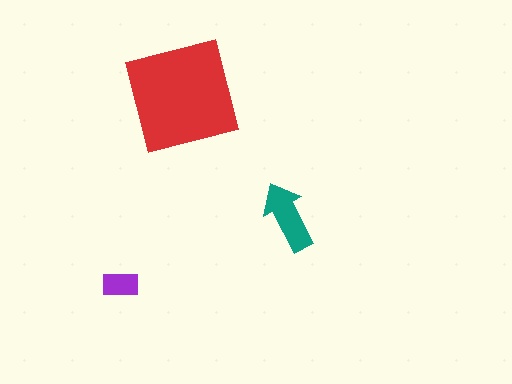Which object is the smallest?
The purple rectangle.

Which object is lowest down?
The purple rectangle is bottommost.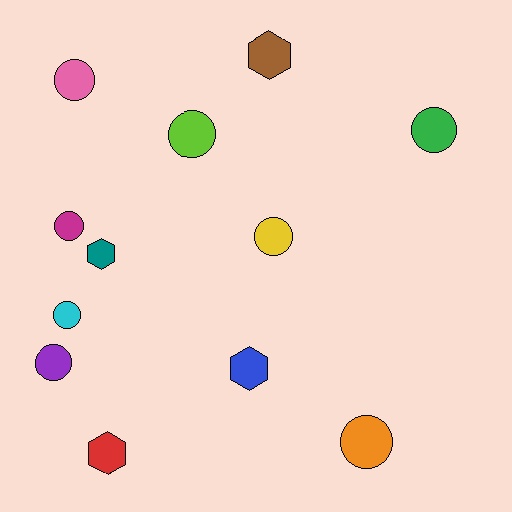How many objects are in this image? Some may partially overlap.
There are 12 objects.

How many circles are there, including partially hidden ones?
There are 8 circles.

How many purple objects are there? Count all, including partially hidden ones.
There is 1 purple object.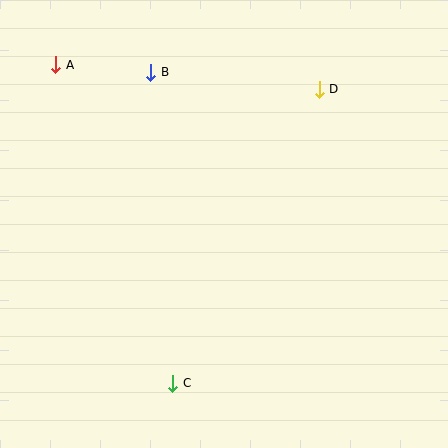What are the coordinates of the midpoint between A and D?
The midpoint between A and D is at (188, 77).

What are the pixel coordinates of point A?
Point A is at (56, 65).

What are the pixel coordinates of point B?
Point B is at (151, 72).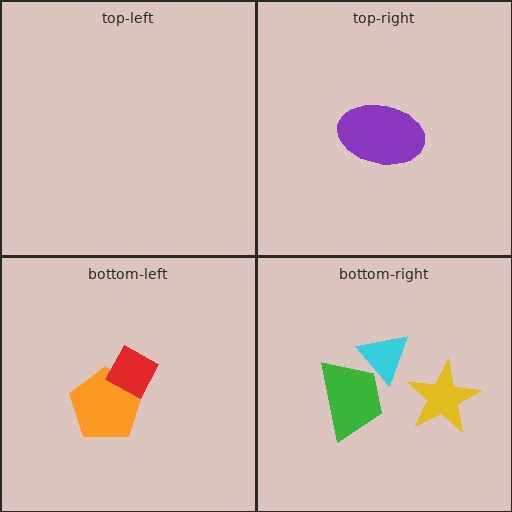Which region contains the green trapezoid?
The bottom-right region.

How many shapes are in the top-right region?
1.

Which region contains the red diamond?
The bottom-left region.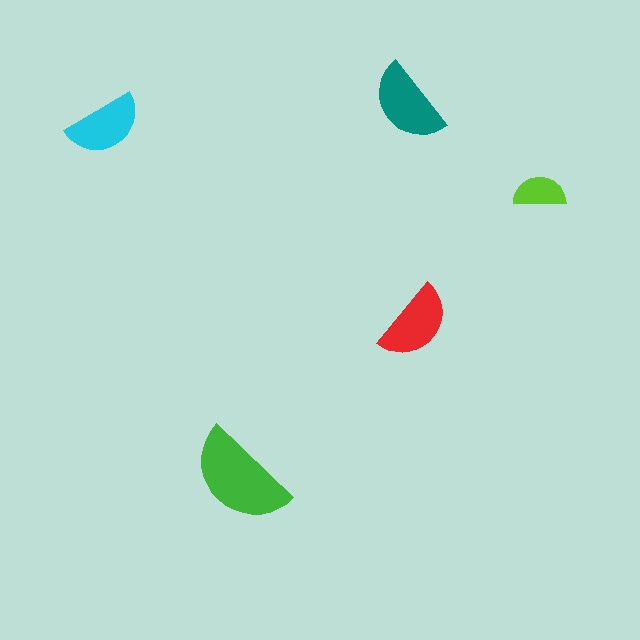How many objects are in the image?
There are 5 objects in the image.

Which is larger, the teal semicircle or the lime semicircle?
The teal one.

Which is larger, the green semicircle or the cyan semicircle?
The green one.